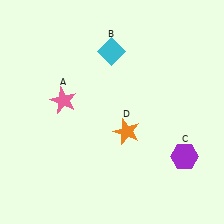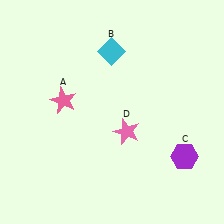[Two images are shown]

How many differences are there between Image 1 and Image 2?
There is 1 difference between the two images.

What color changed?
The star (D) changed from orange in Image 1 to pink in Image 2.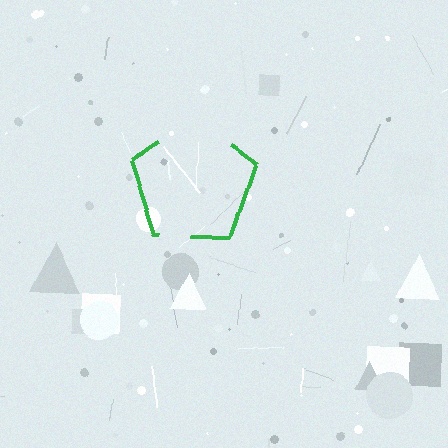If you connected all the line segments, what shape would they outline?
They would outline a pentagon.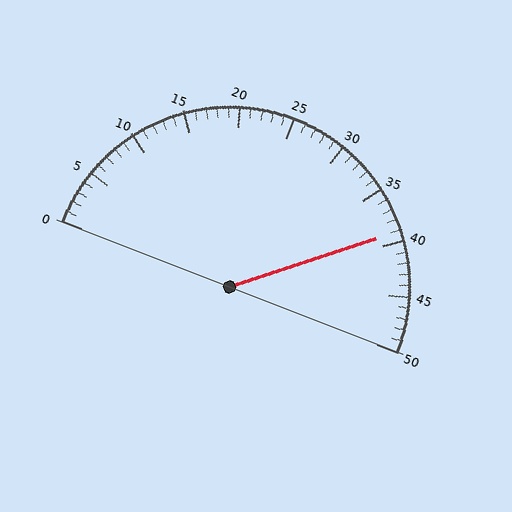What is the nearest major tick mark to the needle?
The nearest major tick mark is 40.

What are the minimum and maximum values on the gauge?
The gauge ranges from 0 to 50.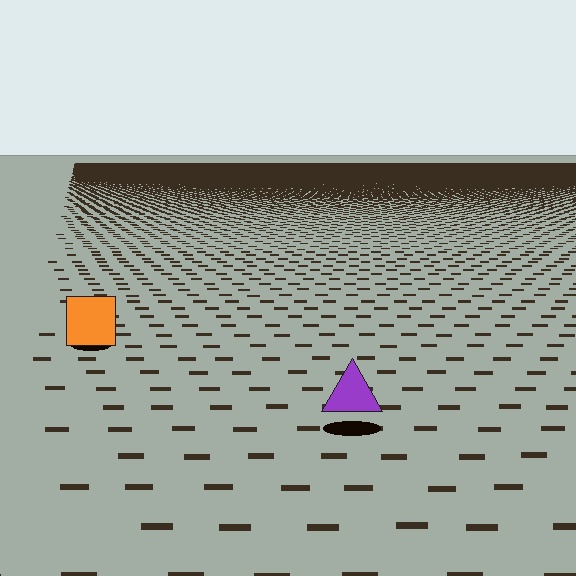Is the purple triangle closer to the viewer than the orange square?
Yes. The purple triangle is closer — you can tell from the texture gradient: the ground texture is coarser near it.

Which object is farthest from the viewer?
The orange square is farthest from the viewer. It appears smaller and the ground texture around it is denser.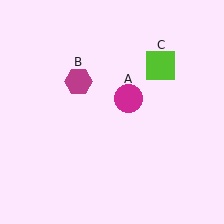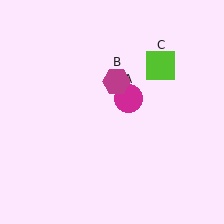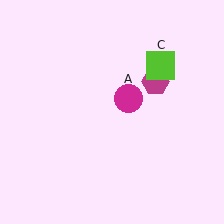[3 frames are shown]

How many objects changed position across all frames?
1 object changed position: magenta hexagon (object B).